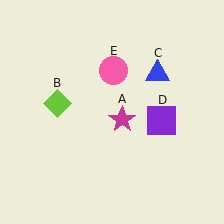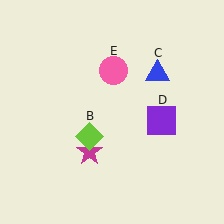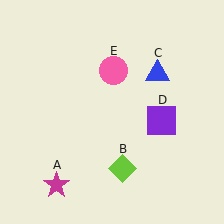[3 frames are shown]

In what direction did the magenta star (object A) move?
The magenta star (object A) moved down and to the left.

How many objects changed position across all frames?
2 objects changed position: magenta star (object A), lime diamond (object B).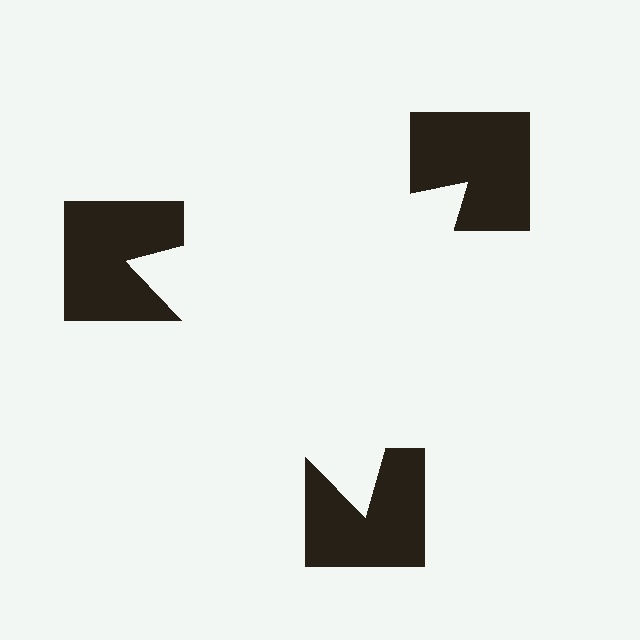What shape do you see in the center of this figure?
An illusory triangle — its edges are inferred from the aligned wedge cuts in the notched squares, not physically drawn.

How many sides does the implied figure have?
3 sides.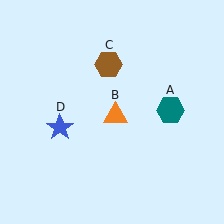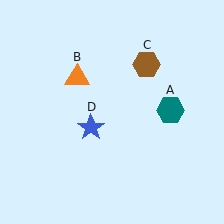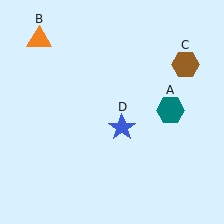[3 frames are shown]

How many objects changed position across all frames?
3 objects changed position: orange triangle (object B), brown hexagon (object C), blue star (object D).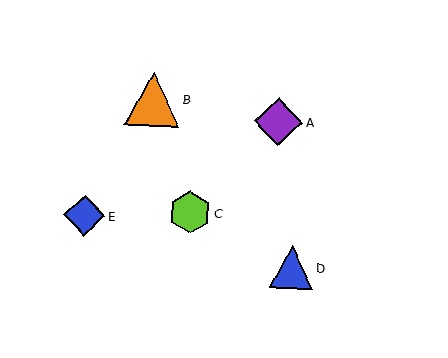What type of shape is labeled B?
Shape B is an orange triangle.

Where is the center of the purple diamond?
The center of the purple diamond is at (278, 122).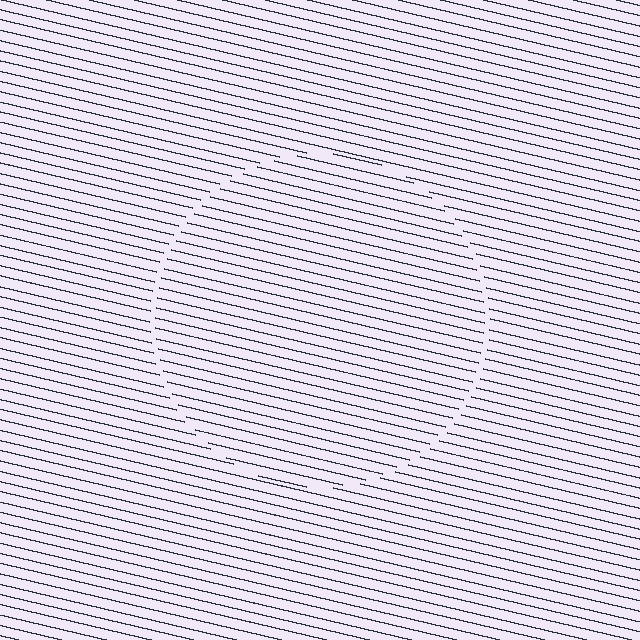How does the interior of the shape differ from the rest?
The interior of the shape contains the same grating, shifted by half a period — the contour is defined by the phase discontinuity where line-ends from the inner and outer gratings abut.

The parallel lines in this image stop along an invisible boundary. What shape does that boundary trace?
An illusory circle. The interior of the shape contains the same grating, shifted by half a period — the contour is defined by the phase discontinuity where line-ends from the inner and outer gratings abut.